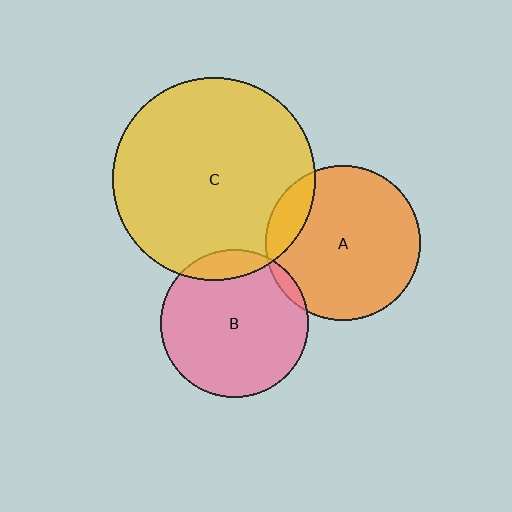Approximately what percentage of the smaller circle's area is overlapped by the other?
Approximately 5%.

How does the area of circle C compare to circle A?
Approximately 1.7 times.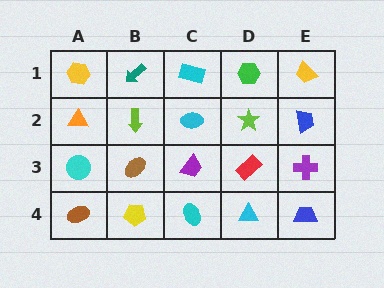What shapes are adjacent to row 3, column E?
A blue trapezoid (row 2, column E), a blue trapezoid (row 4, column E), a red rectangle (row 3, column D).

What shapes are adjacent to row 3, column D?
A lime star (row 2, column D), a cyan triangle (row 4, column D), a purple trapezoid (row 3, column C), a purple cross (row 3, column E).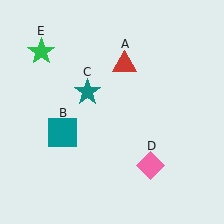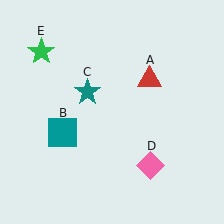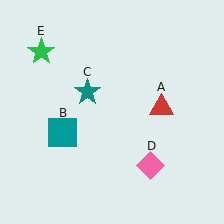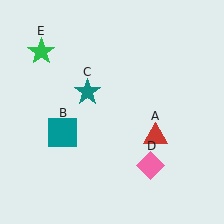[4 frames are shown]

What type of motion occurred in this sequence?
The red triangle (object A) rotated clockwise around the center of the scene.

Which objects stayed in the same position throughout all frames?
Teal square (object B) and teal star (object C) and pink diamond (object D) and green star (object E) remained stationary.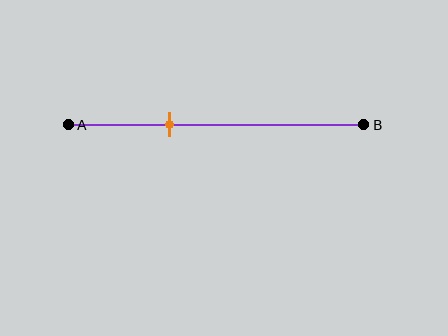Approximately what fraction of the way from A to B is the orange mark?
The orange mark is approximately 35% of the way from A to B.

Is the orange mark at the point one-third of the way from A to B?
Yes, the mark is approximately at the one-third point.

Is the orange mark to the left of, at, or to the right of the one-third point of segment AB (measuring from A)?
The orange mark is approximately at the one-third point of segment AB.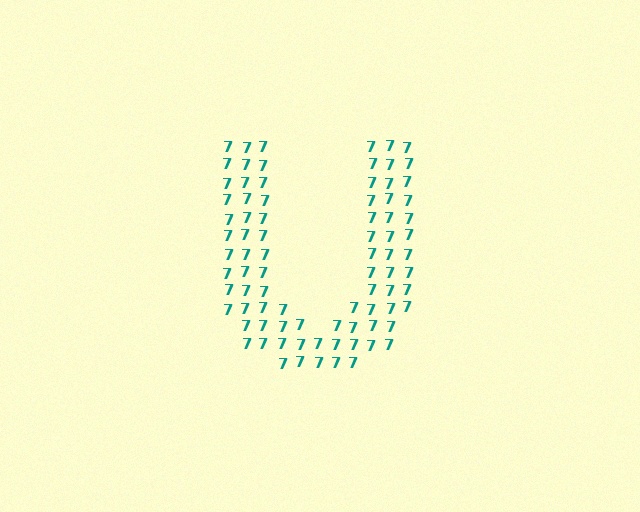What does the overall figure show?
The overall figure shows the letter U.